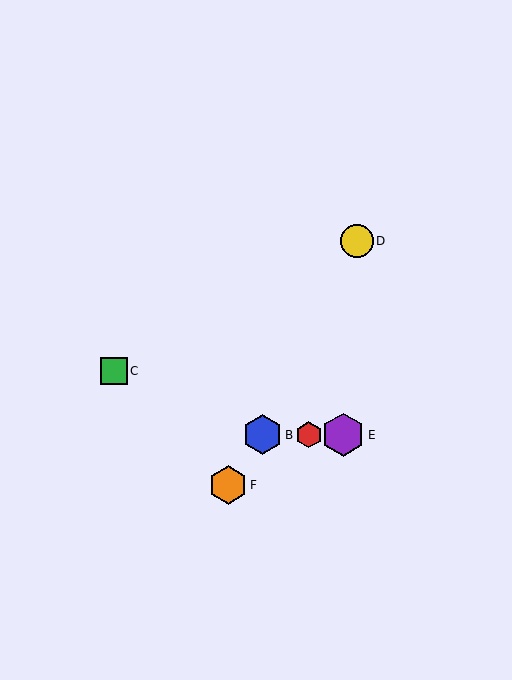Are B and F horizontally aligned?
No, B is at y≈435 and F is at y≈485.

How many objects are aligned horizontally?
3 objects (A, B, E) are aligned horizontally.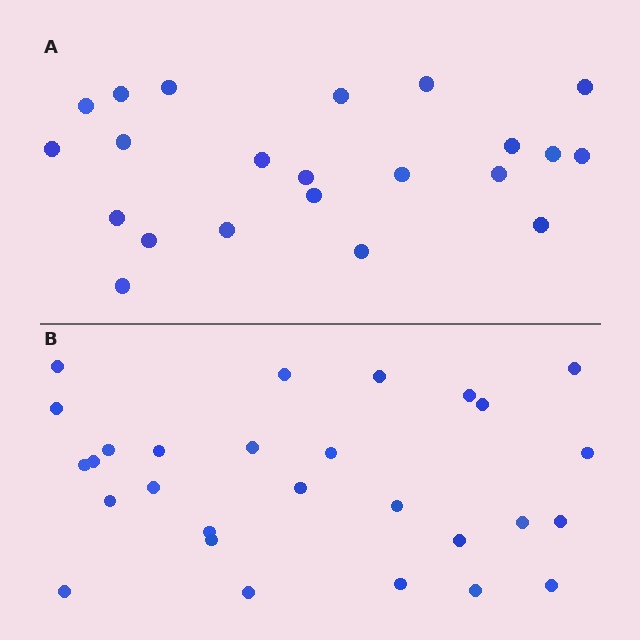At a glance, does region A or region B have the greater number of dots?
Region B (the bottom region) has more dots.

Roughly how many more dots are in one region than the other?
Region B has about 6 more dots than region A.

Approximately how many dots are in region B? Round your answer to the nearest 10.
About 30 dots. (The exact count is 28, which rounds to 30.)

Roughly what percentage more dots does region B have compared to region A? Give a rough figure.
About 25% more.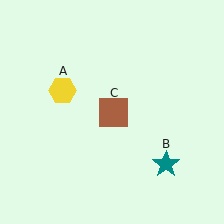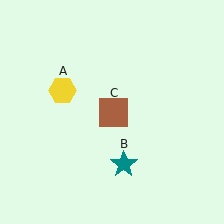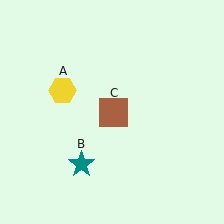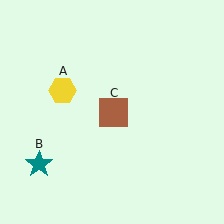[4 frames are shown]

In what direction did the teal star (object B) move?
The teal star (object B) moved left.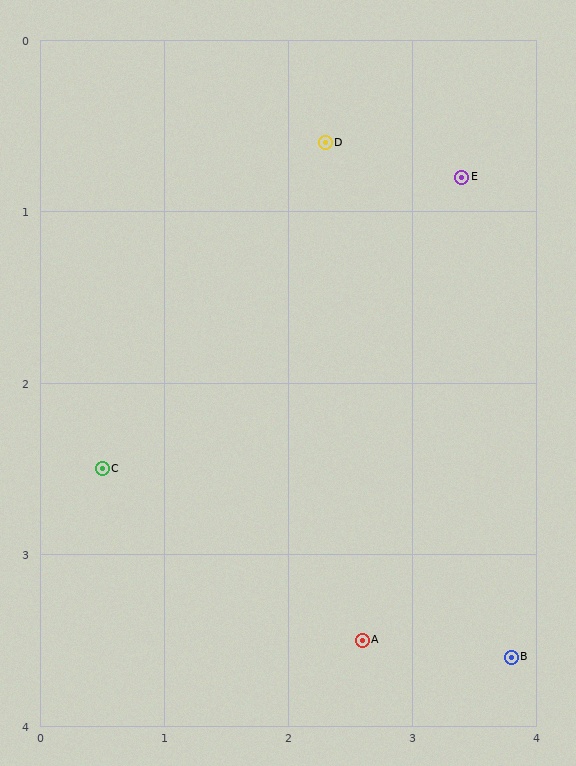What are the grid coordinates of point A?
Point A is at approximately (2.6, 3.5).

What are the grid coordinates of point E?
Point E is at approximately (3.4, 0.8).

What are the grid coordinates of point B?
Point B is at approximately (3.8, 3.6).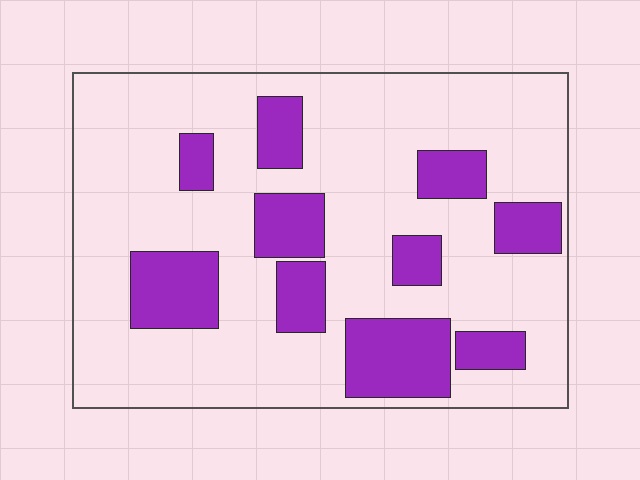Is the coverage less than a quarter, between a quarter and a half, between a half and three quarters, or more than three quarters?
Less than a quarter.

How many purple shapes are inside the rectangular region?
10.